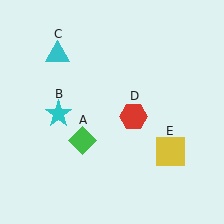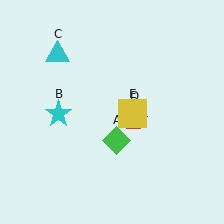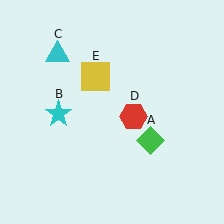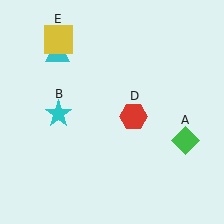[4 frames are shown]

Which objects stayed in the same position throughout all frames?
Cyan star (object B) and cyan triangle (object C) and red hexagon (object D) remained stationary.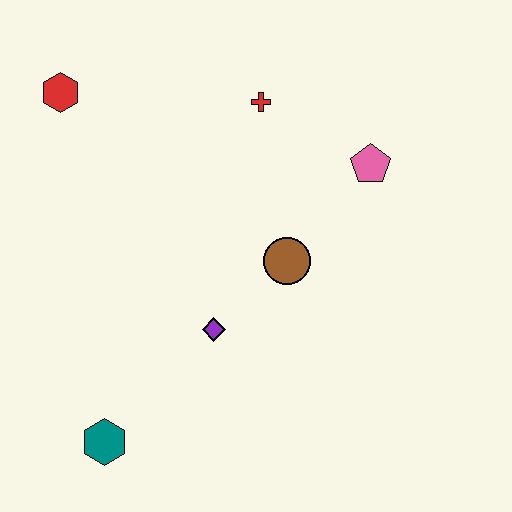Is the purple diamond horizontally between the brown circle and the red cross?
No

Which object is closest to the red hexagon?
The red cross is closest to the red hexagon.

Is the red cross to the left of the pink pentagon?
Yes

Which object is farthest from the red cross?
The teal hexagon is farthest from the red cross.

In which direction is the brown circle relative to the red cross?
The brown circle is below the red cross.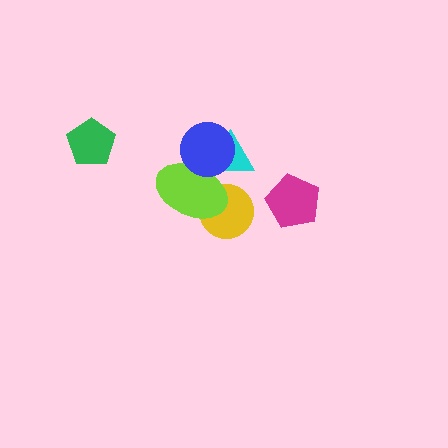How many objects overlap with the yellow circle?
1 object overlaps with the yellow circle.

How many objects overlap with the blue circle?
2 objects overlap with the blue circle.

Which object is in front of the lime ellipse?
The blue circle is in front of the lime ellipse.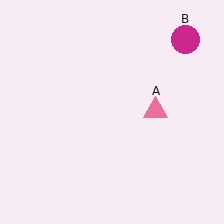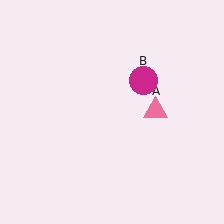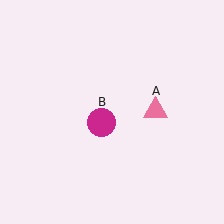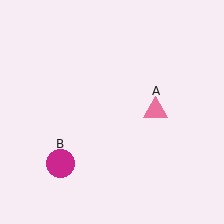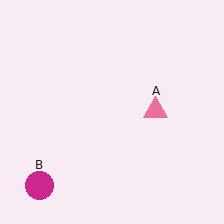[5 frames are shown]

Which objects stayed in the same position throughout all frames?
Pink triangle (object A) remained stationary.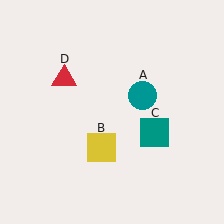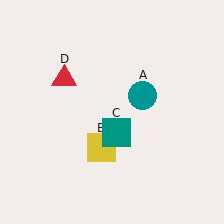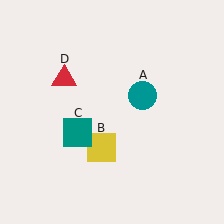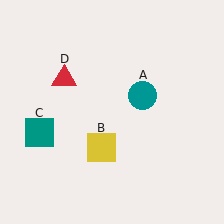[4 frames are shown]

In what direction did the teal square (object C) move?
The teal square (object C) moved left.